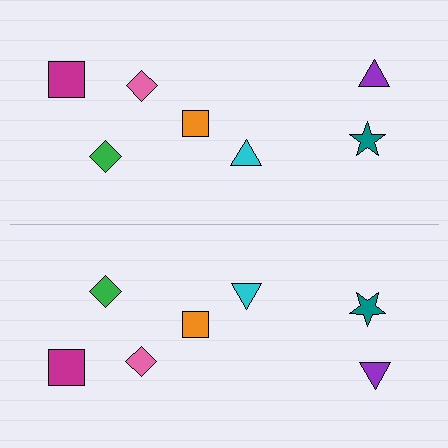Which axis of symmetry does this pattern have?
The pattern has a horizontal axis of symmetry running through the center of the image.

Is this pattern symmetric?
Yes, this pattern has bilateral (reflection) symmetry.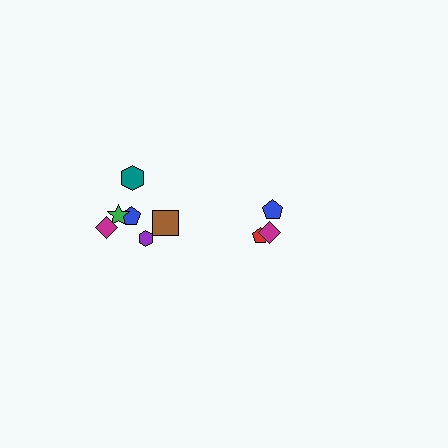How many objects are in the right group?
There are 3 objects.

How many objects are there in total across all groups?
There are 9 objects.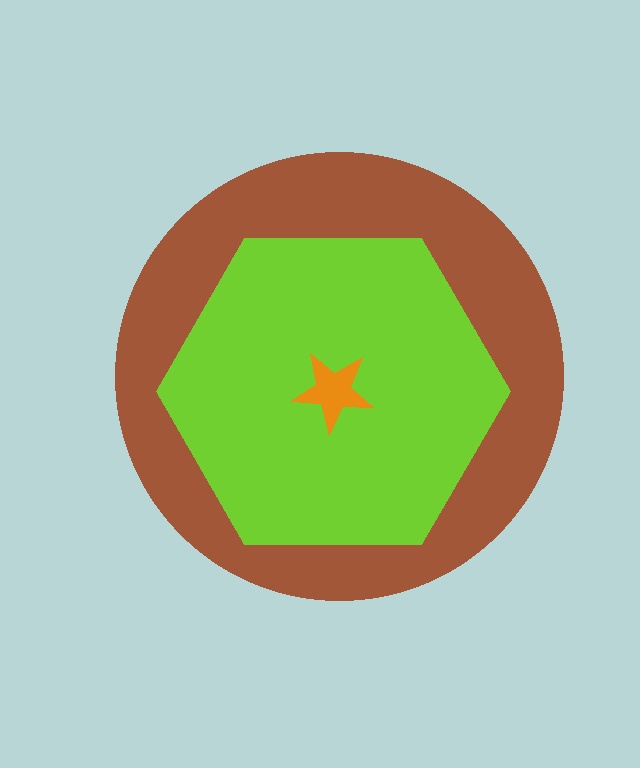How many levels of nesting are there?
3.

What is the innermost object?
The orange star.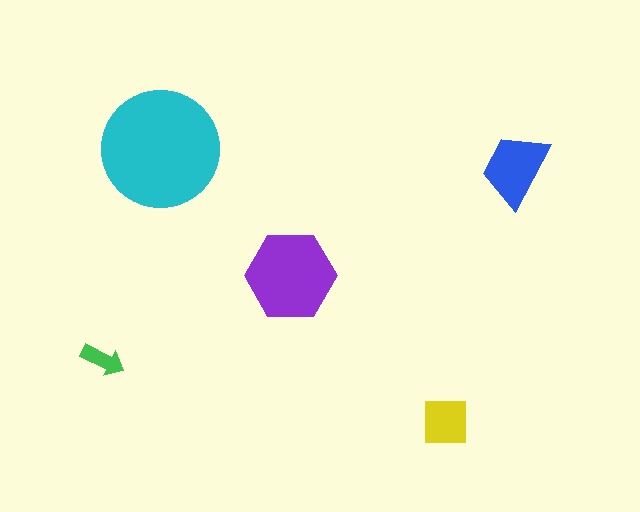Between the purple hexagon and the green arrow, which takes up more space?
The purple hexagon.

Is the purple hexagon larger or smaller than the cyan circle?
Smaller.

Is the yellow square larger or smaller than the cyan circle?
Smaller.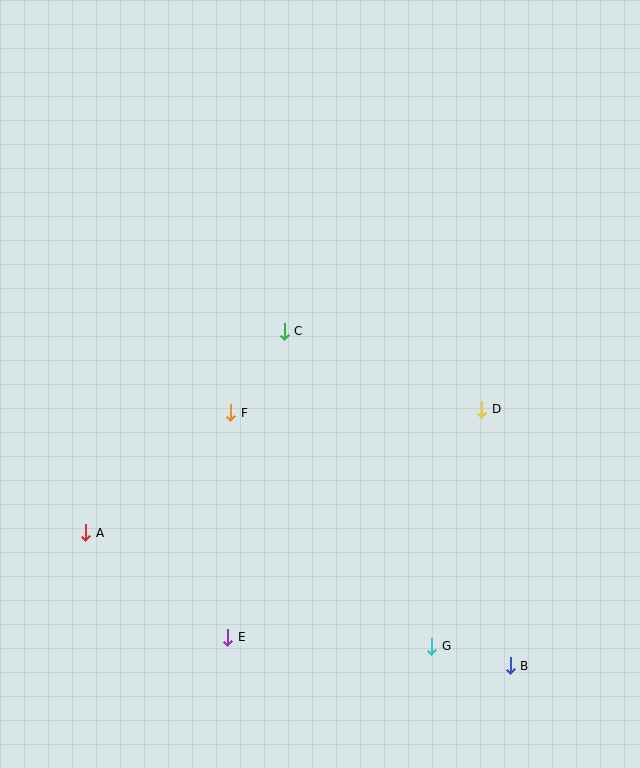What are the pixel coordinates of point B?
Point B is at (510, 666).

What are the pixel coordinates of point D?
Point D is at (482, 409).